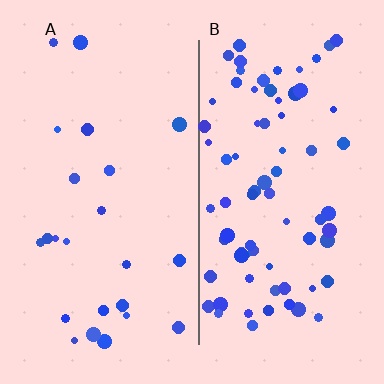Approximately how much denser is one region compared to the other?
Approximately 3.2× — region B over region A.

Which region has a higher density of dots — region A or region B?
B (the right).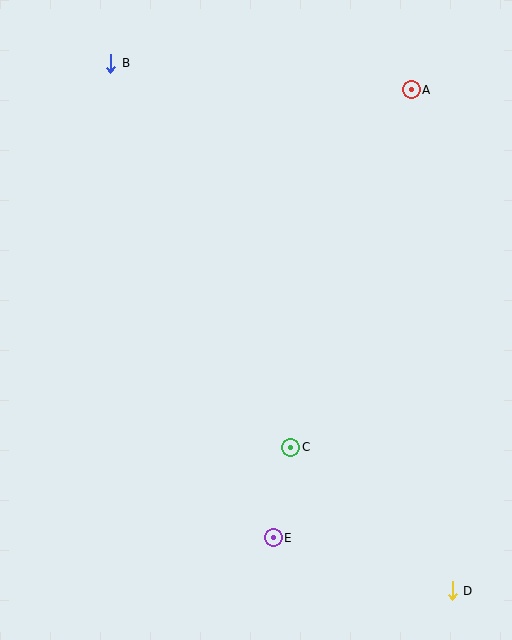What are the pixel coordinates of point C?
Point C is at (291, 447).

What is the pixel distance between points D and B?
The distance between D and B is 629 pixels.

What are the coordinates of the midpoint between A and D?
The midpoint between A and D is at (432, 340).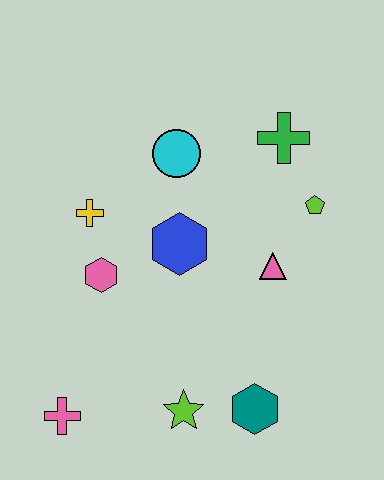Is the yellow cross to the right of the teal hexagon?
No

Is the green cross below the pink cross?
No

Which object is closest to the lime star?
The teal hexagon is closest to the lime star.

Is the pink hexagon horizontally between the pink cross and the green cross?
Yes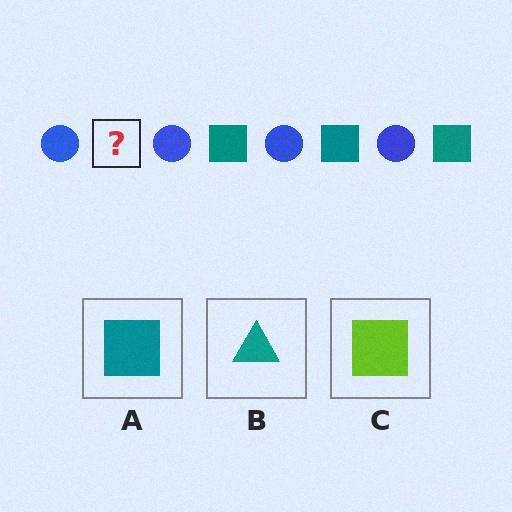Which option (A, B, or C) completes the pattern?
A.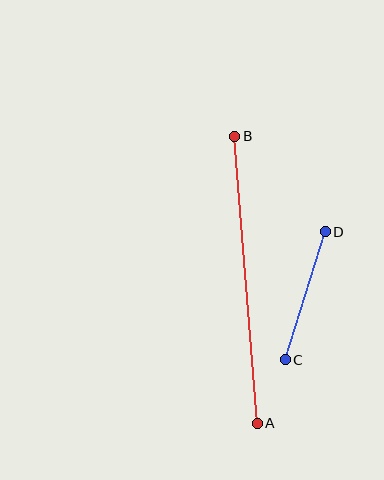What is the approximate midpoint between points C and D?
The midpoint is at approximately (305, 296) pixels.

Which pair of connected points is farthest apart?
Points A and B are farthest apart.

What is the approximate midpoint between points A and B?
The midpoint is at approximately (246, 280) pixels.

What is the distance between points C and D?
The distance is approximately 134 pixels.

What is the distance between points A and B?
The distance is approximately 288 pixels.